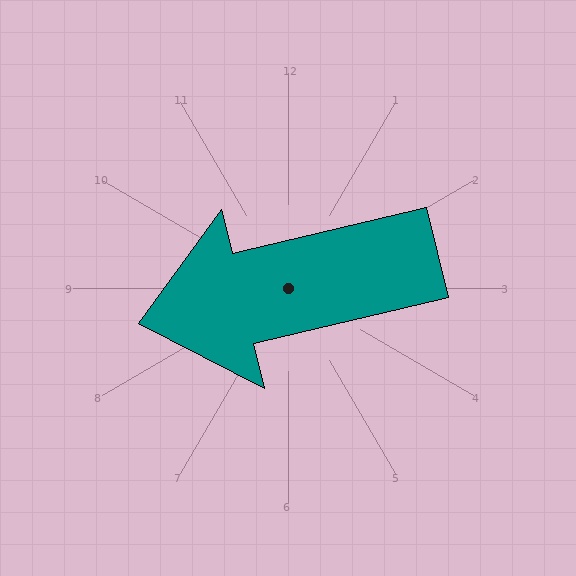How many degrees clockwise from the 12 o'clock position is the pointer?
Approximately 257 degrees.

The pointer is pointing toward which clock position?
Roughly 9 o'clock.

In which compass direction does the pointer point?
West.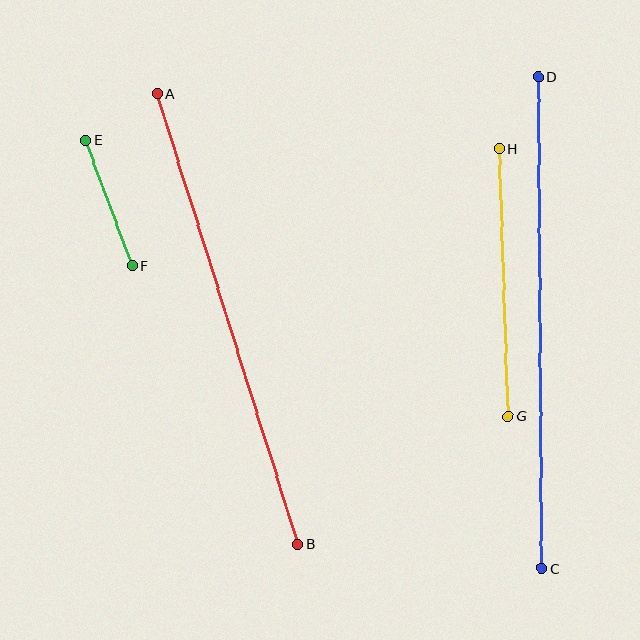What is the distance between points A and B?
The distance is approximately 472 pixels.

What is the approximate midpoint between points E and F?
The midpoint is at approximately (109, 203) pixels.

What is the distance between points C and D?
The distance is approximately 492 pixels.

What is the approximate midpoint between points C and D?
The midpoint is at approximately (540, 322) pixels.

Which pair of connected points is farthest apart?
Points C and D are farthest apart.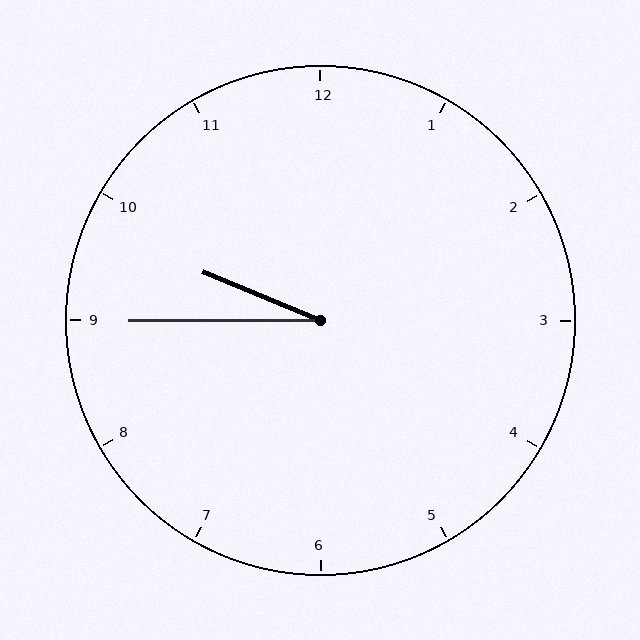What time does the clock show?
9:45.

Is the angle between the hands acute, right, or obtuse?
It is acute.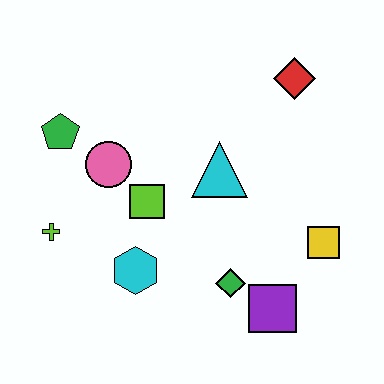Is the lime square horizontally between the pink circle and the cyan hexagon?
No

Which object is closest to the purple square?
The green diamond is closest to the purple square.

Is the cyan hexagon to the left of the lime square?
Yes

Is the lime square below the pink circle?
Yes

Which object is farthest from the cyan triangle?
The lime cross is farthest from the cyan triangle.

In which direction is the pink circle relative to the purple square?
The pink circle is to the left of the purple square.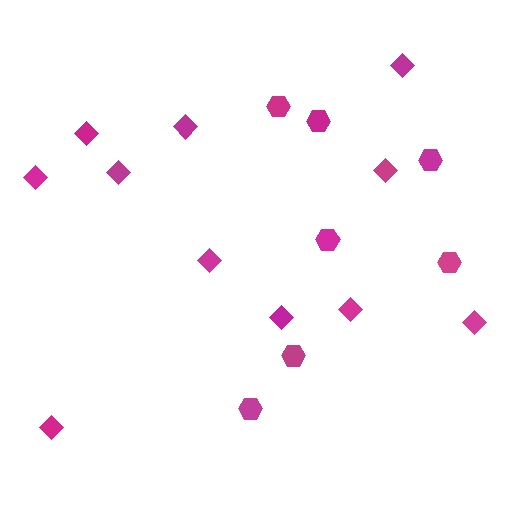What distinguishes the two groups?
There are 2 groups: one group of diamonds (11) and one group of hexagons (7).